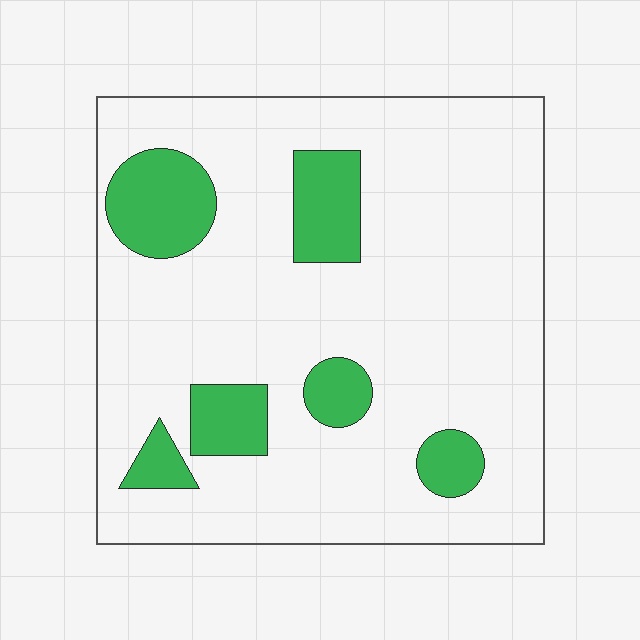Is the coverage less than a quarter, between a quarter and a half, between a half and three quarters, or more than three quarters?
Less than a quarter.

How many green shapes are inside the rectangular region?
6.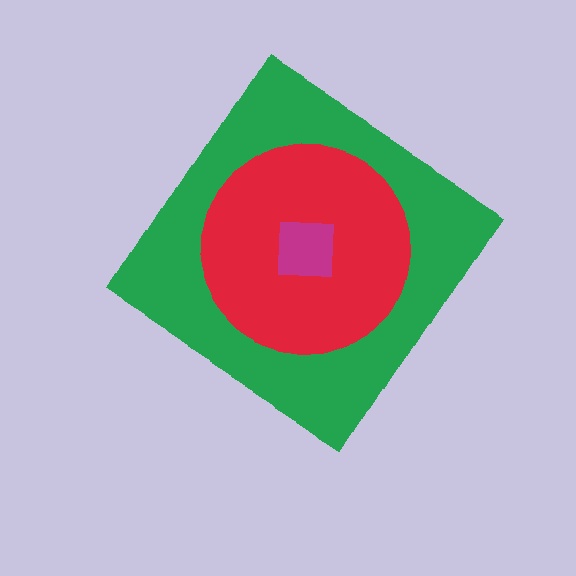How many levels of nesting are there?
3.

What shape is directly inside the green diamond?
The red circle.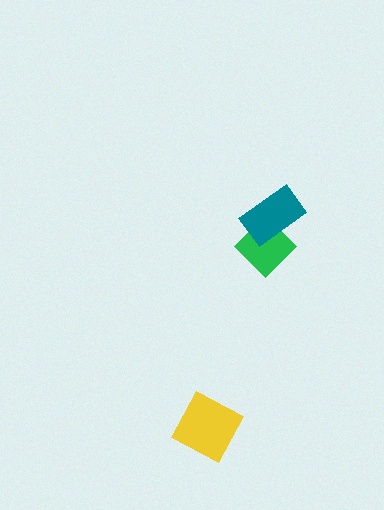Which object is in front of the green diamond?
The teal rectangle is in front of the green diamond.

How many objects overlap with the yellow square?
0 objects overlap with the yellow square.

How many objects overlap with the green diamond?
1 object overlaps with the green diamond.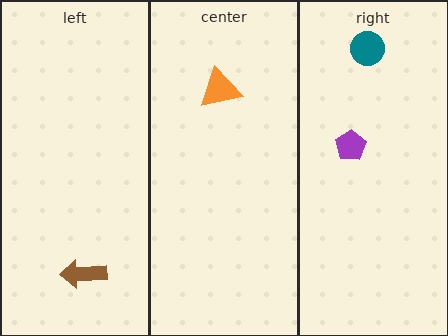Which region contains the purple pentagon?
The right region.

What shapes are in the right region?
The purple pentagon, the teal circle.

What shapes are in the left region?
The brown arrow.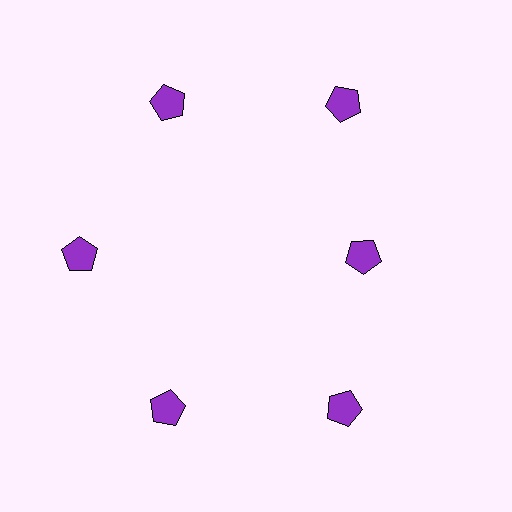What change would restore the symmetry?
The symmetry would be restored by moving it outward, back onto the ring so that all 6 pentagons sit at equal angles and equal distance from the center.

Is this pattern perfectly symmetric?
No. The 6 purple pentagons are arranged in a ring, but one element near the 3 o'clock position is pulled inward toward the center, breaking the 6-fold rotational symmetry.